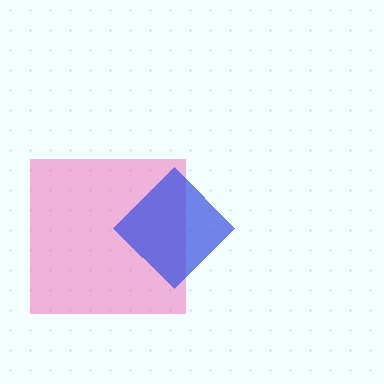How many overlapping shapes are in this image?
There are 2 overlapping shapes in the image.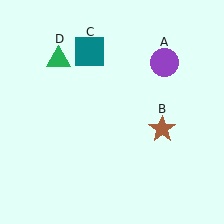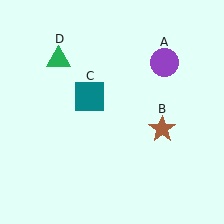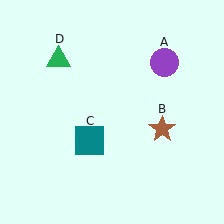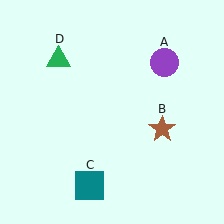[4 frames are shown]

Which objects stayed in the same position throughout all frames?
Purple circle (object A) and brown star (object B) and green triangle (object D) remained stationary.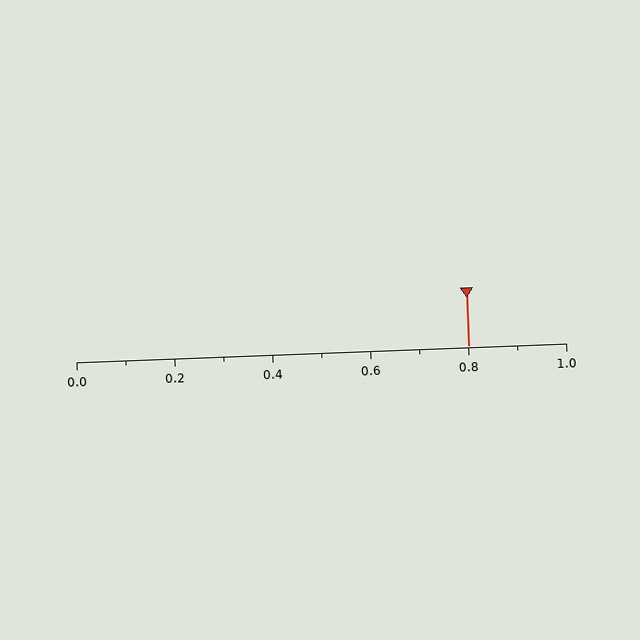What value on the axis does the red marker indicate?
The marker indicates approximately 0.8.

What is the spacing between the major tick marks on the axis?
The major ticks are spaced 0.2 apart.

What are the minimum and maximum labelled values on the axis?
The axis runs from 0.0 to 1.0.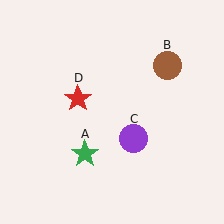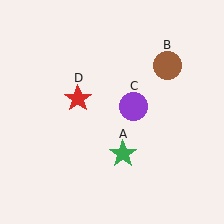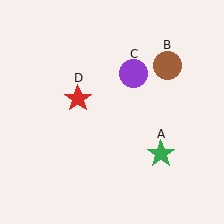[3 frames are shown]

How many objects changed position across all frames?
2 objects changed position: green star (object A), purple circle (object C).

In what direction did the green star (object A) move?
The green star (object A) moved right.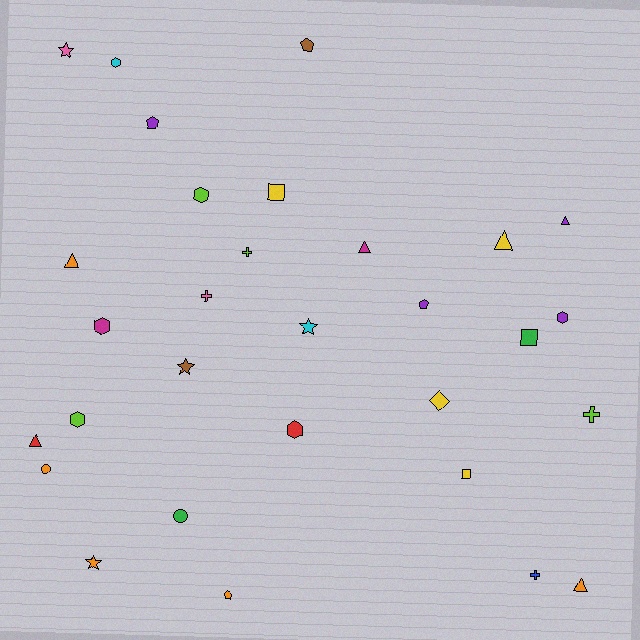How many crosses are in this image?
There are 4 crosses.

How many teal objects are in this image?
There are no teal objects.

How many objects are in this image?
There are 30 objects.